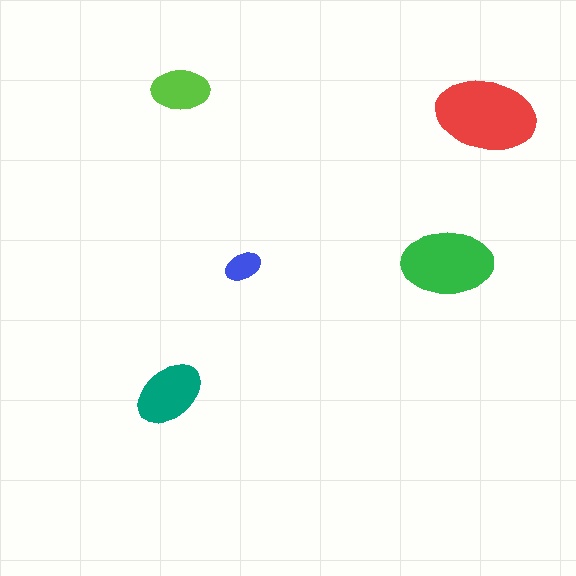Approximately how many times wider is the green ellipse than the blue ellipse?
About 2.5 times wider.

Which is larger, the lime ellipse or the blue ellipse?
The lime one.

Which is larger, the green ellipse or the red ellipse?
The red one.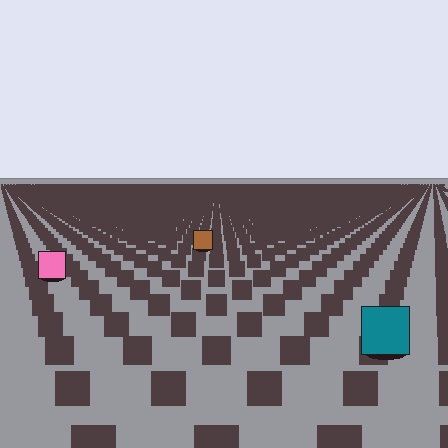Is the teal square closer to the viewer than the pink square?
Yes. The teal square is closer — you can tell from the texture gradient: the ground texture is coarser near it.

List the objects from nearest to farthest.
From nearest to farthest: the teal square, the pink square, the brown square.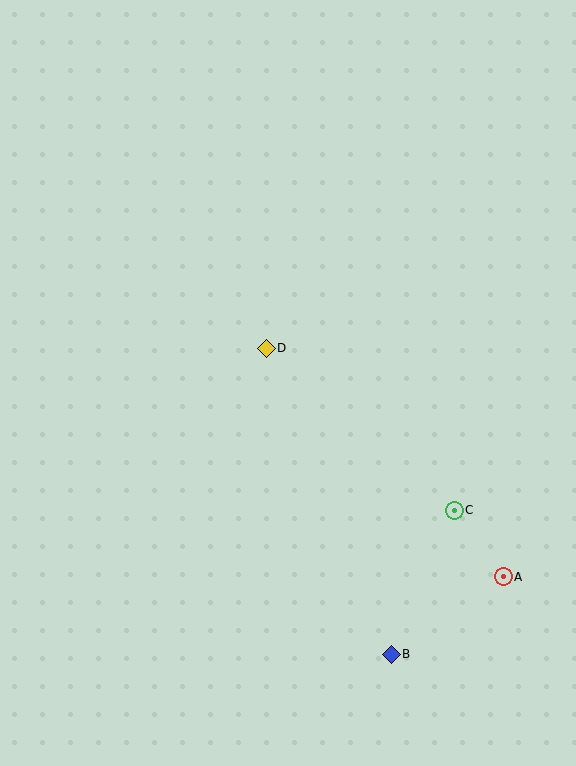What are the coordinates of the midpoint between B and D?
The midpoint between B and D is at (329, 501).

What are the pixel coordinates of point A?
Point A is at (503, 577).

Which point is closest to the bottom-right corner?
Point A is closest to the bottom-right corner.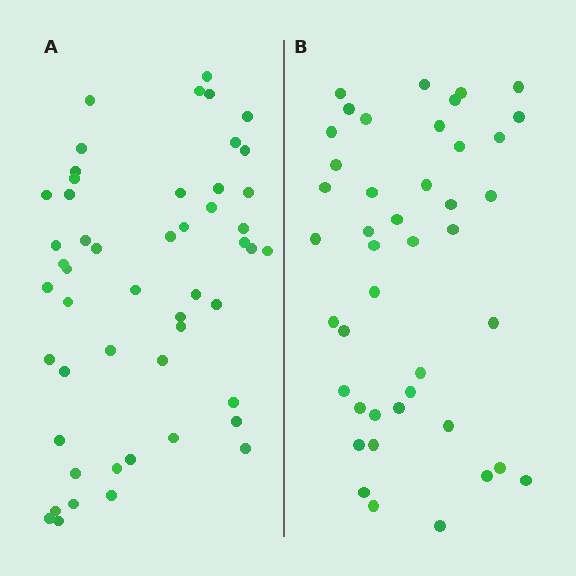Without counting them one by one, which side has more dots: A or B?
Region A (the left region) has more dots.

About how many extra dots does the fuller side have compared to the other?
Region A has roughly 8 or so more dots than region B.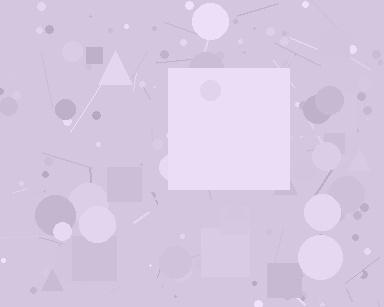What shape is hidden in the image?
A square is hidden in the image.